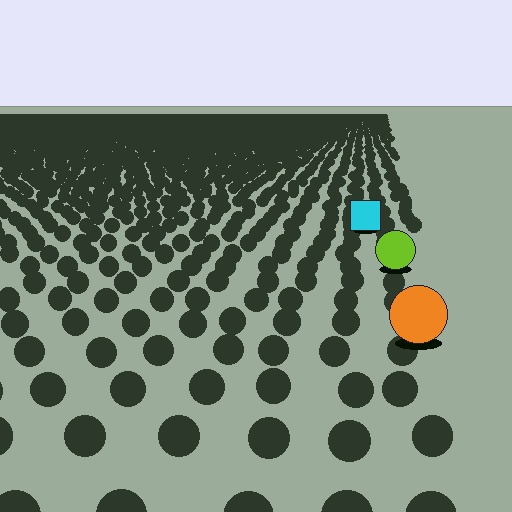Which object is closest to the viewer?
The orange circle is closest. The texture marks near it are larger and more spread out.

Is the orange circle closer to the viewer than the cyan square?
Yes. The orange circle is closer — you can tell from the texture gradient: the ground texture is coarser near it.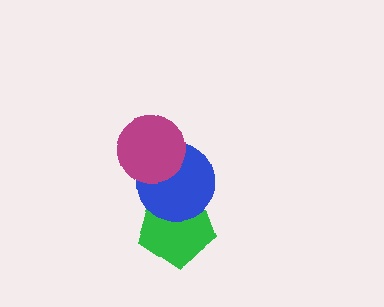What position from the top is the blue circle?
The blue circle is 2nd from the top.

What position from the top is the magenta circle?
The magenta circle is 1st from the top.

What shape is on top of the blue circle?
The magenta circle is on top of the blue circle.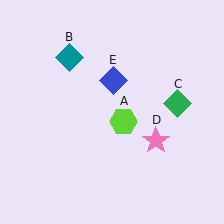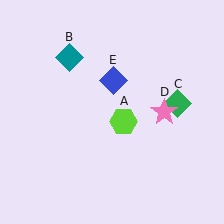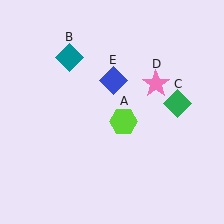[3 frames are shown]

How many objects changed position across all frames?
1 object changed position: pink star (object D).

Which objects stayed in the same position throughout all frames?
Lime hexagon (object A) and teal diamond (object B) and green diamond (object C) and blue diamond (object E) remained stationary.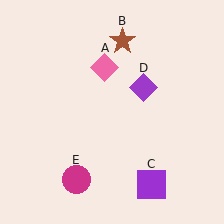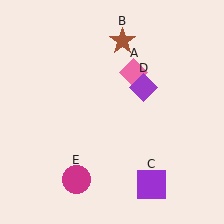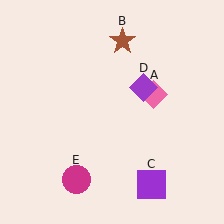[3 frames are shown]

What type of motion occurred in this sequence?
The pink diamond (object A) rotated clockwise around the center of the scene.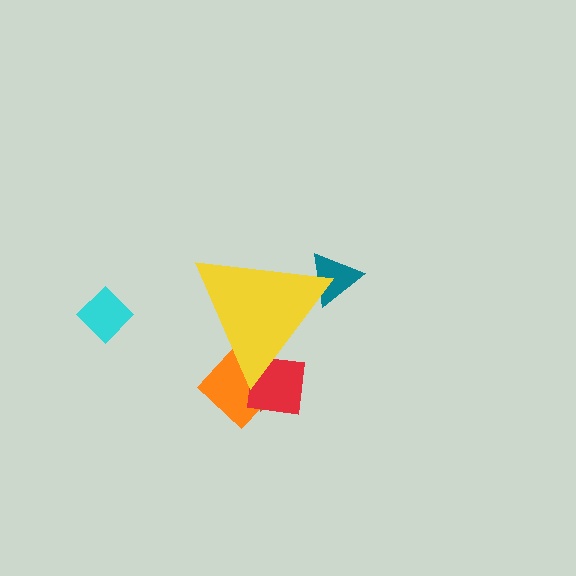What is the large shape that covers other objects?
A yellow triangle.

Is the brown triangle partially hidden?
Yes, the brown triangle is partially hidden behind the yellow triangle.